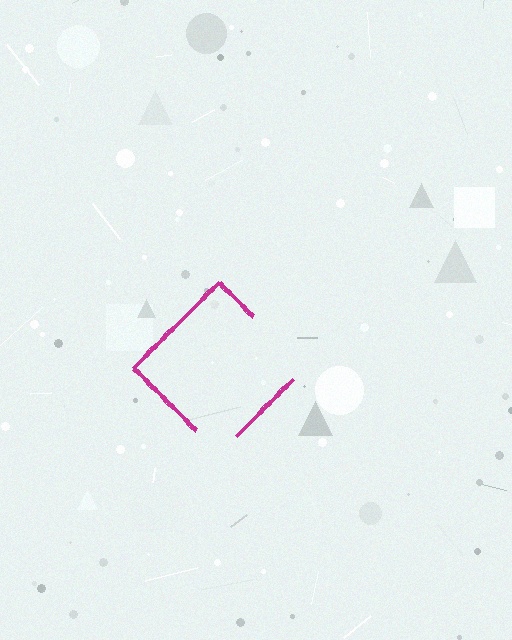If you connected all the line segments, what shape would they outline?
They would outline a diamond.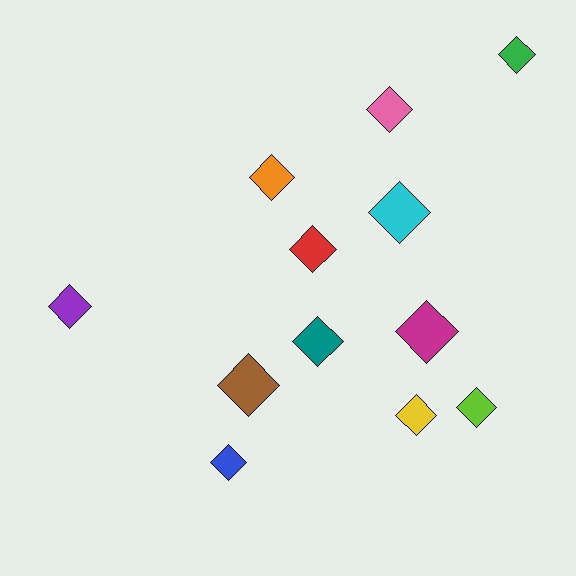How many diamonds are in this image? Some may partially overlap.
There are 12 diamonds.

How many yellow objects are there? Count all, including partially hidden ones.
There is 1 yellow object.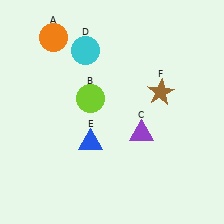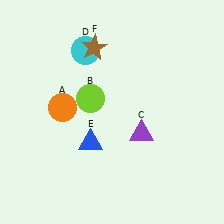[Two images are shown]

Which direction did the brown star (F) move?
The brown star (F) moved left.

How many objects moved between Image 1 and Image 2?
2 objects moved between the two images.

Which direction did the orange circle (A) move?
The orange circle (A) moved down.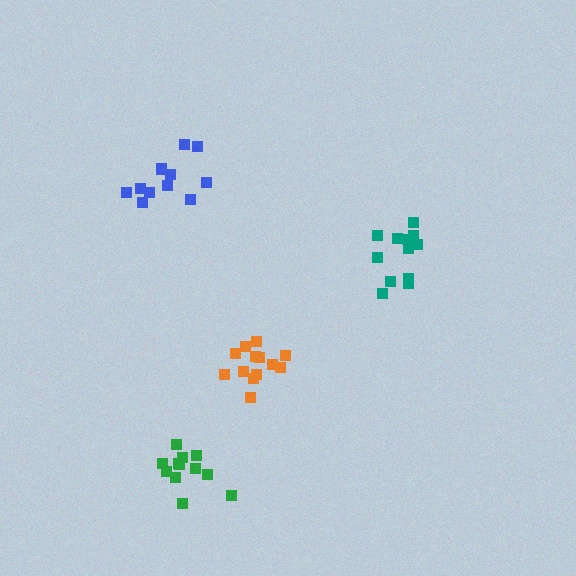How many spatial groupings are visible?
There are 4 spatial groupings.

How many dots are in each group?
Group 1: 13 dots, Group 2: 12 dots, Group 3: 12 dots, Group 4: 12 dots (49 total).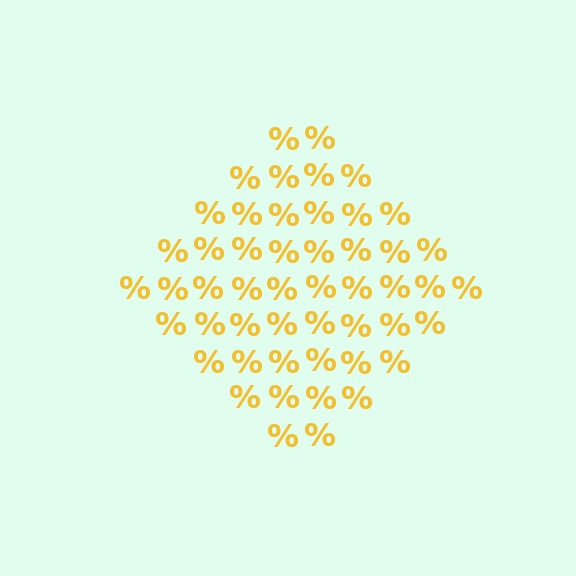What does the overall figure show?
The overall figure shows a diamond.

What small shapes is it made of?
It is made of small percent signs.